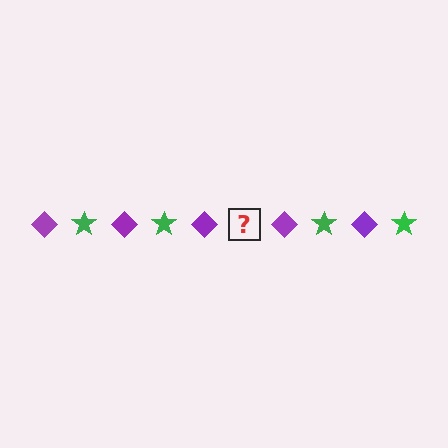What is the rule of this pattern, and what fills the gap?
The rule is that the pattern alternates between purple diamond and green star. The gap should be filled with a green star.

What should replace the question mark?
The question mark should be replaced with a green star.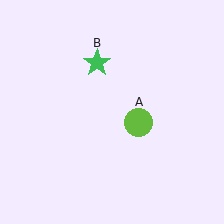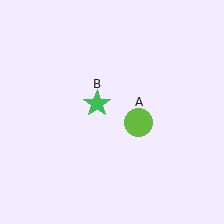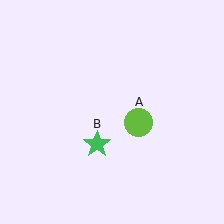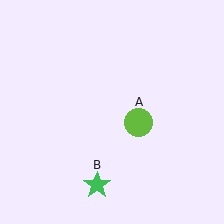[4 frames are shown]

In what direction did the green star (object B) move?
The green star (object B) moved down.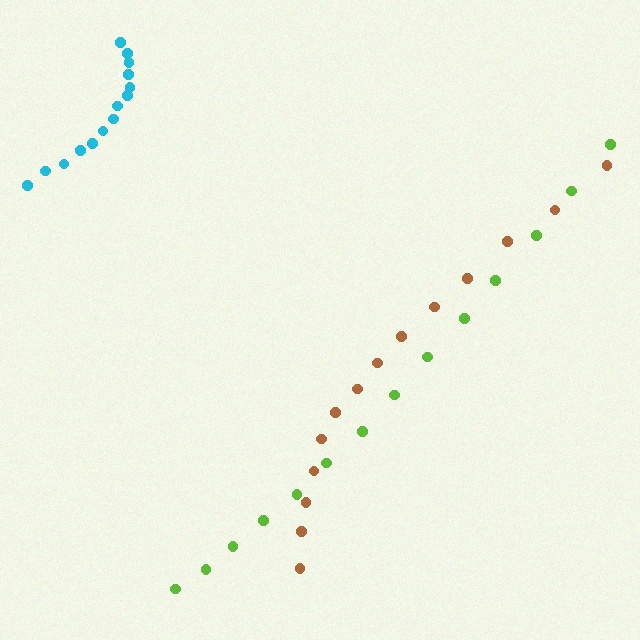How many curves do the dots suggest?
There are 3 distinct paths.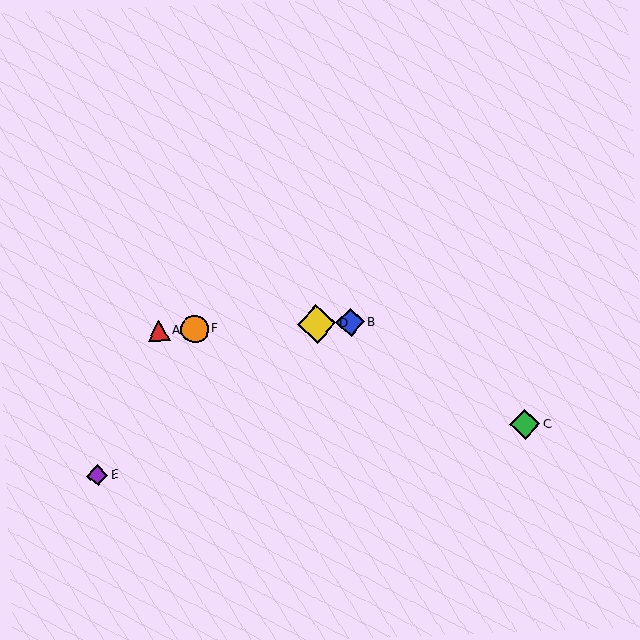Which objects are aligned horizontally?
Objects A, B, D, F are aligned horizontally.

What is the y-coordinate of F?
Object F is at y≈329.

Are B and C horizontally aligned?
No, B is at y≈323 and C is at y≈424.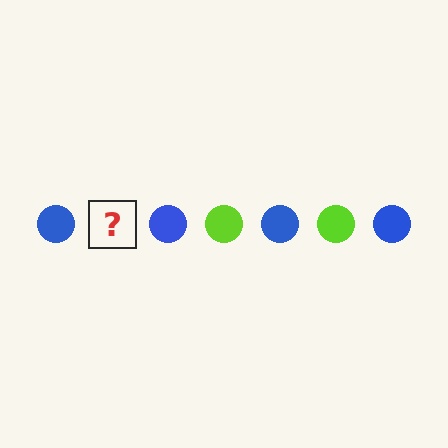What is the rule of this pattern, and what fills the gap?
The rule is that the pattern cycles through blue, lime circles. The gap should be filled with a lime circle.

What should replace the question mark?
The question mark should be replaced with a lime circle.